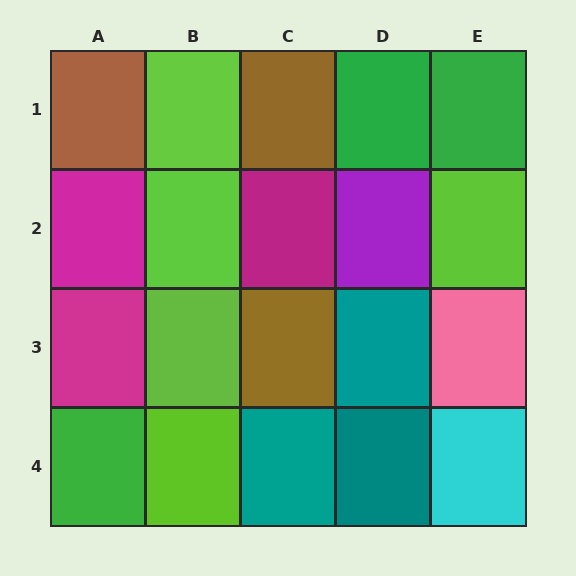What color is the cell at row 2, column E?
Lime.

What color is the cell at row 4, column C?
Teal.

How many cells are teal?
3 cells are teal.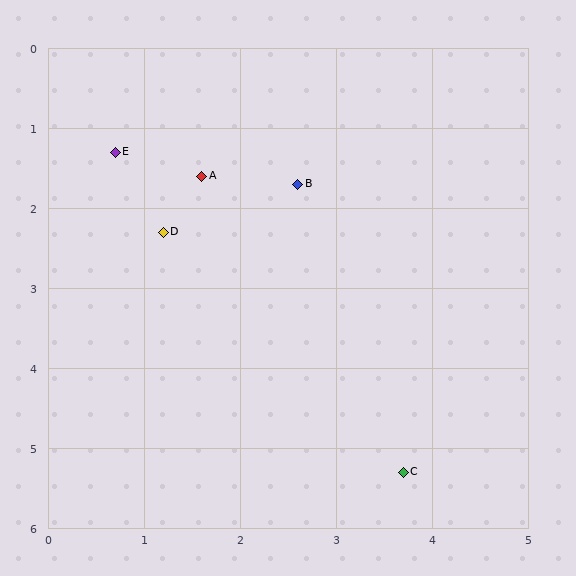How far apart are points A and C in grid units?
Points A and C are about 4.3 grid units apart.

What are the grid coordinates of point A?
Point A is at approximately (1.6, 1.6).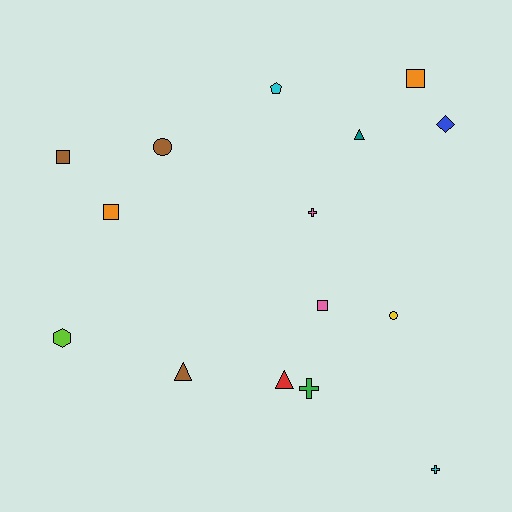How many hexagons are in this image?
There is 1 hexagon.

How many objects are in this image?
There are 15 objects.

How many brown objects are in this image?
There are 3 brown objects.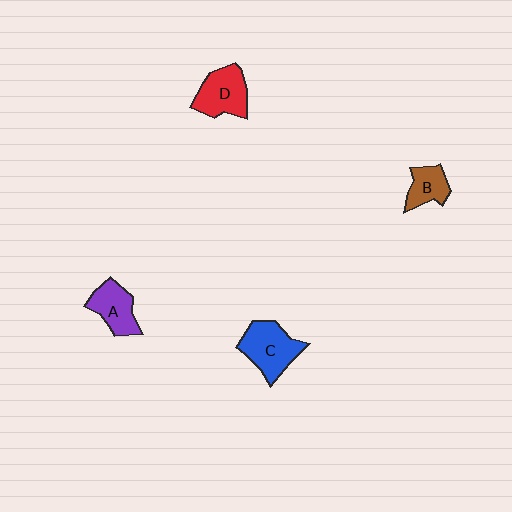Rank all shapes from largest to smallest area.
From largest to smallest: C (blue), D (red), A (purple), B (brown).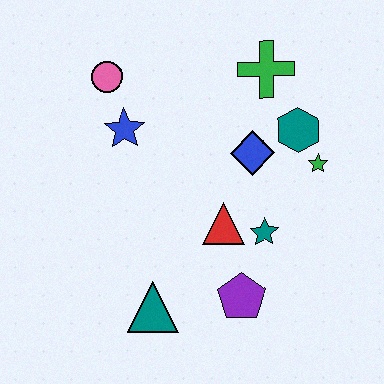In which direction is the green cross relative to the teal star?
The green cross is above the teal star.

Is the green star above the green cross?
No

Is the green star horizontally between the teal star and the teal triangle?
No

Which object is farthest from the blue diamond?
The teal triangle is farthest from the blue diamond.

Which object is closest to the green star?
The teal hexagon is closest to the green star.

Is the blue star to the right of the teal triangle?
No